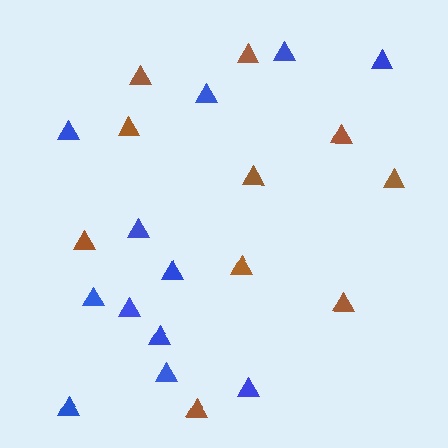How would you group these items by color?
There are 2 groups: one group of brown triangles (10) and one group of blue triangles (12).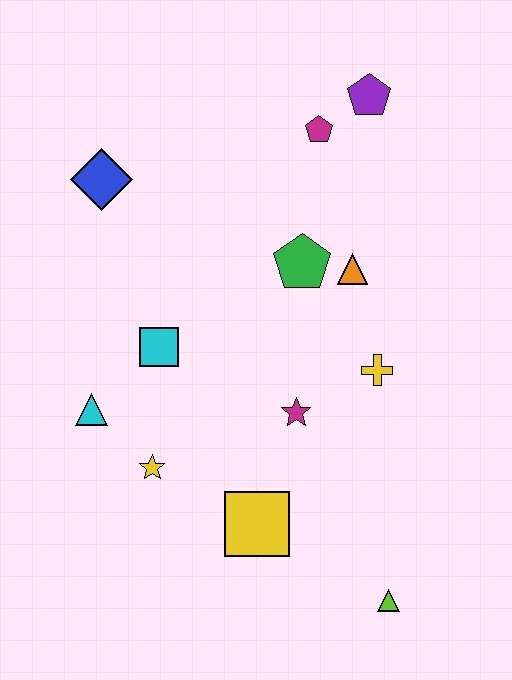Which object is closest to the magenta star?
The yellow cross is closest to the magenta star.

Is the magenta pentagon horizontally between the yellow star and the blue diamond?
No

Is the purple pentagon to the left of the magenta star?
No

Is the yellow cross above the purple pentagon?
No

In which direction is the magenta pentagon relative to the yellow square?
The magenta pentagon is above the yellow square.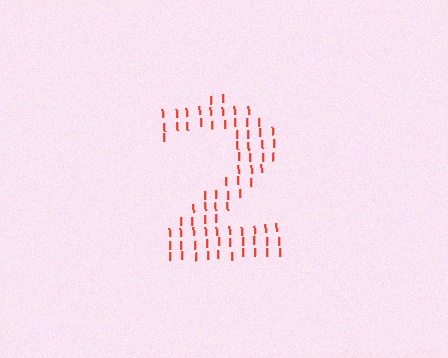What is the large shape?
The large shape is the digit 2.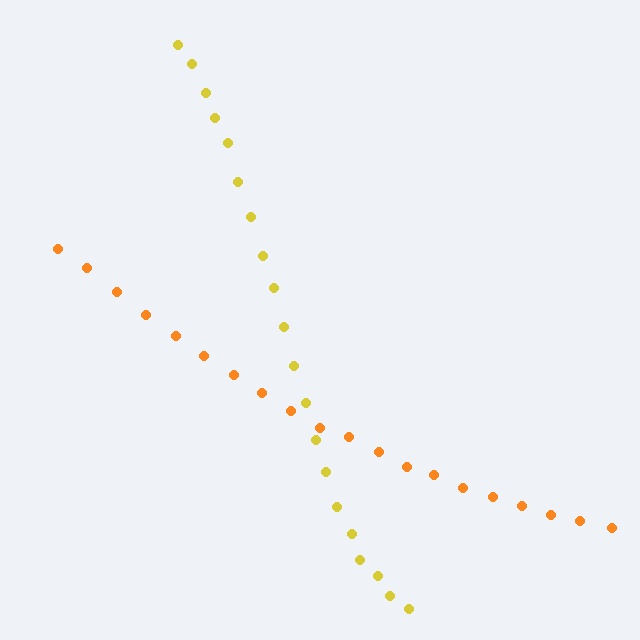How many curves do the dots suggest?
There are 2 distinct paths.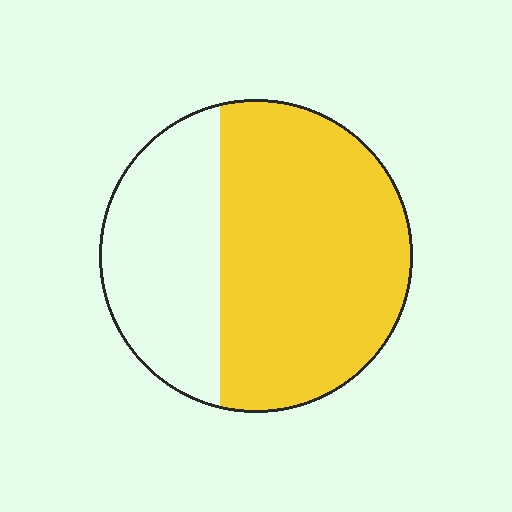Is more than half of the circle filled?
Yes.